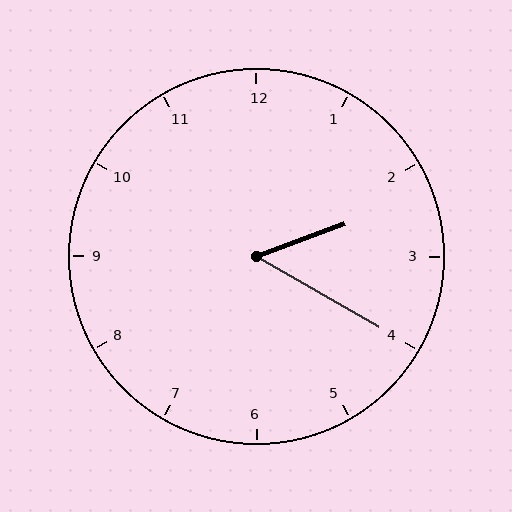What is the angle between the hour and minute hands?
Approximately 50 degrees.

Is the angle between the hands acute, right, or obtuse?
It is acute.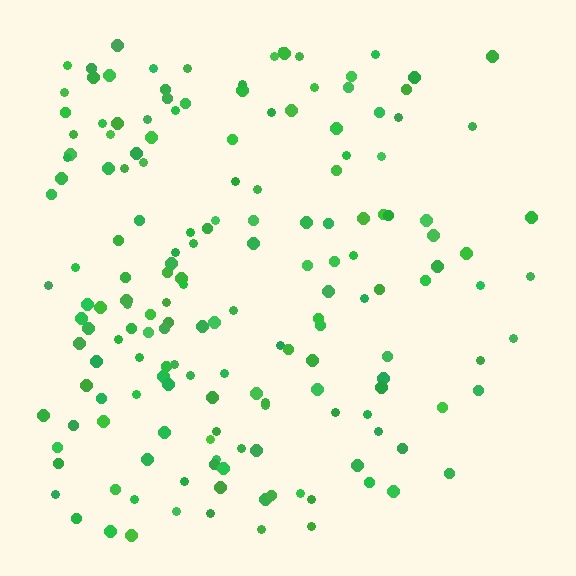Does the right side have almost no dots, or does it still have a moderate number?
Still a moderate number, just noticeably fewer than the left.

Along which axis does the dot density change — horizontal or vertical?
Horizontal.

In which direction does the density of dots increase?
From right to left, with the left side densest.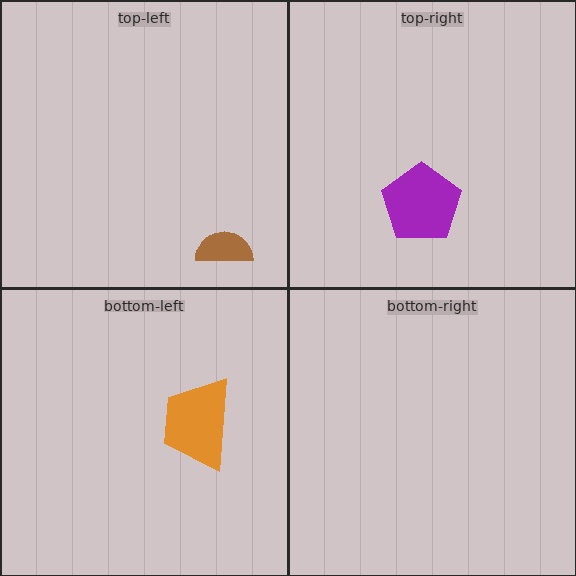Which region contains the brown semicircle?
The top-left region.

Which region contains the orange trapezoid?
The bottom-left region.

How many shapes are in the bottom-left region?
1.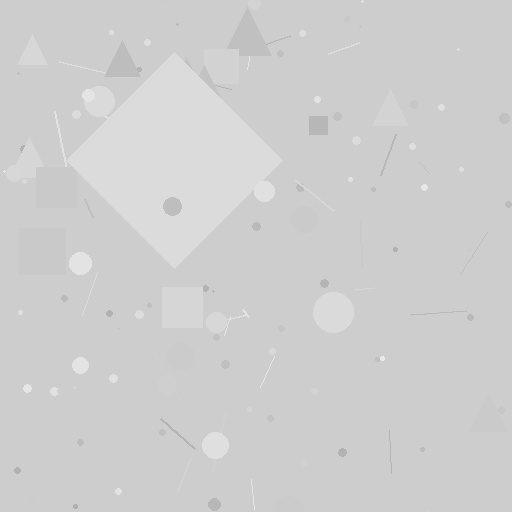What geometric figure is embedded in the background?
A diamond is embedded in the background.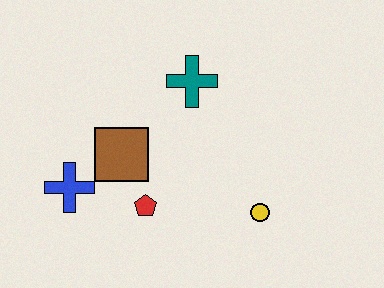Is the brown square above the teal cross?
No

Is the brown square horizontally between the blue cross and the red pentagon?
Yes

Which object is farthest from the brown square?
The yellow circle is farthest from the brown square.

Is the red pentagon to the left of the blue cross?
No